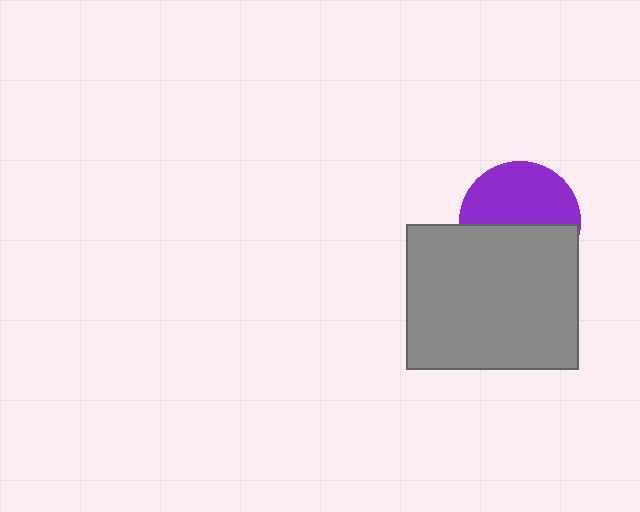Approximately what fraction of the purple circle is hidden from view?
Roughly 48% of the purple circle is hidden behind the gray rectangle.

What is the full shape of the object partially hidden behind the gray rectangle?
The partially hidden object is a purple circle.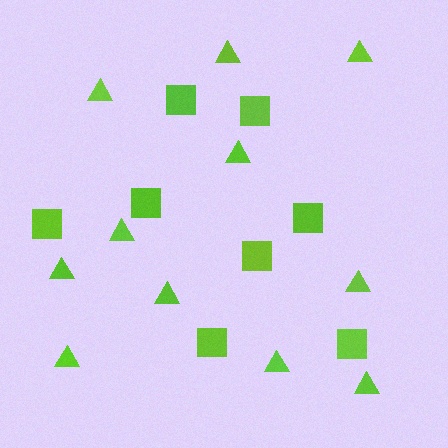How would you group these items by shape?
There are 2 groups: one group of squares (8) and one group of triangles (11).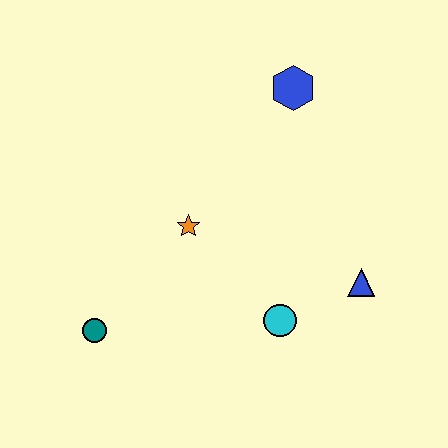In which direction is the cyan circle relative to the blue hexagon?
The cyan circle is below the blue hexagon.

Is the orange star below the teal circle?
No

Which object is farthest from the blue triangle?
The teal circle is farthest from the blue triangle.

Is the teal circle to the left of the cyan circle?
Yes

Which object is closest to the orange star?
The cyan circle is closest to the orange star.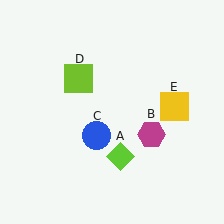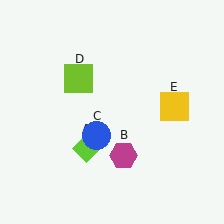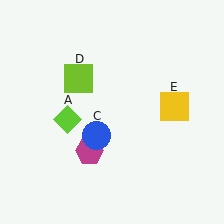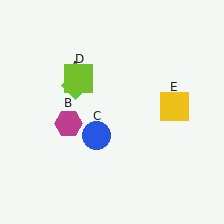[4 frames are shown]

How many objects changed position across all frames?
2 objects changed position: lime diamond (object A), magenta hexagon (object B).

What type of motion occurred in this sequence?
The lime diamond (object A), magenta hexagon (object B) rotated clockwise around the center of the scene.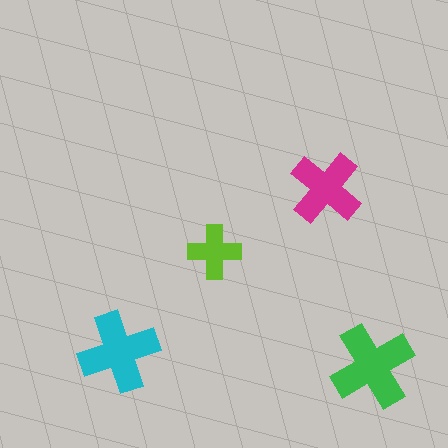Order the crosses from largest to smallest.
the green one, the cyan one, the magenta one, the lime one.